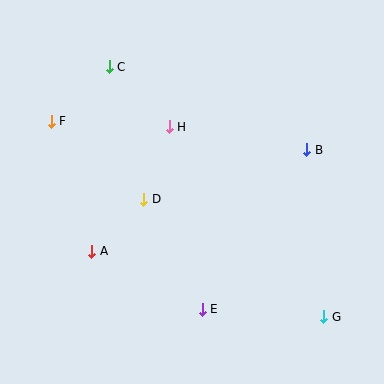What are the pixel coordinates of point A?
Point A is at (92, 251).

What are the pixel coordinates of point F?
Point F is at (51, 121).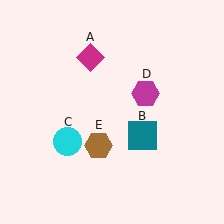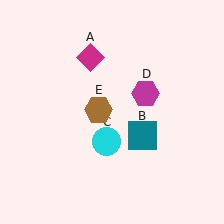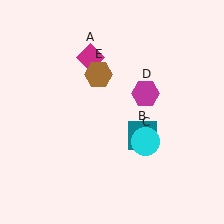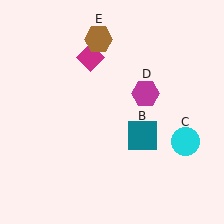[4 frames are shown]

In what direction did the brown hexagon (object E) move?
The brown hexagon (object E) moved up.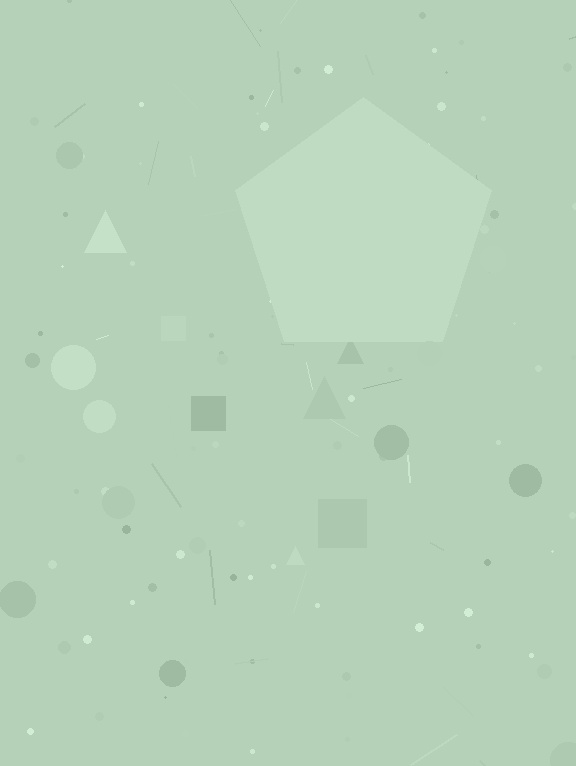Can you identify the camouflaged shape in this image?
The camouflaged shape is a pentagon.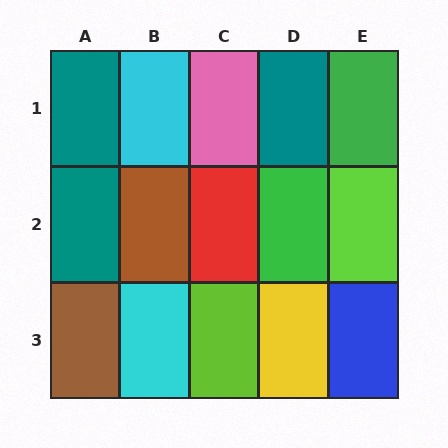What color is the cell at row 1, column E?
Green.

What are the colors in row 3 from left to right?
Brown, cyan, lime, yellow, blue.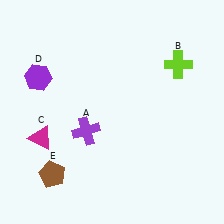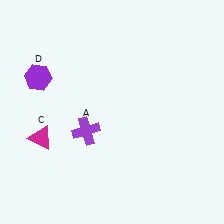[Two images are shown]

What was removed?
The lime cross (B), the brown pentagon (E) were removed in Image 2.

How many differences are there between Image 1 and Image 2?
There are 2 differences between the two images.